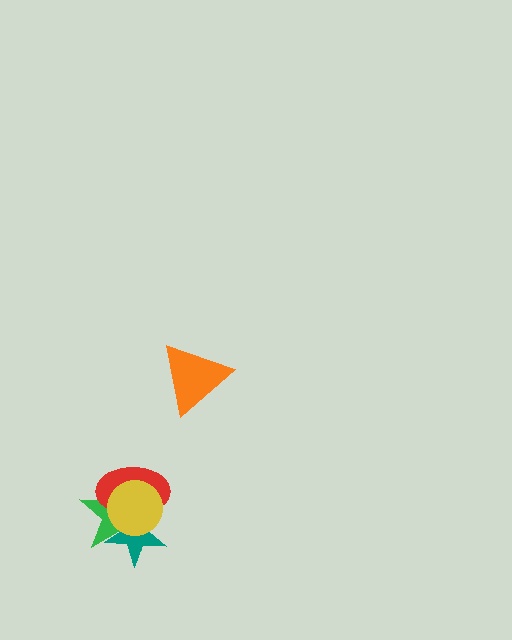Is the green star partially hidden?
Yes, it is partially covered by another shape.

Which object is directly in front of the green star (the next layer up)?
The teal star is directly in front of the green star.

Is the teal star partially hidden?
Yes, it is partially covered by another shape.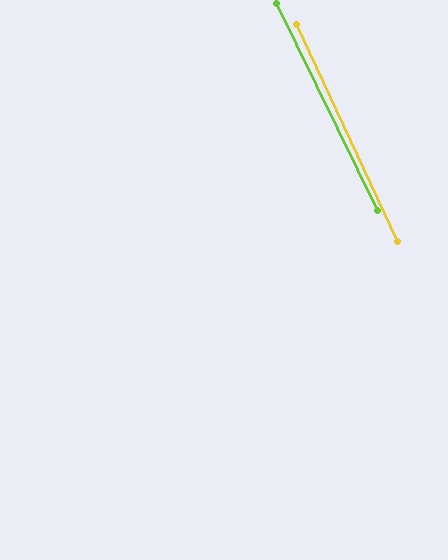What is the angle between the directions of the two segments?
Approximately 1 degree.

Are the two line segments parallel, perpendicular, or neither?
Parallel — their directions differ by only 0.9°.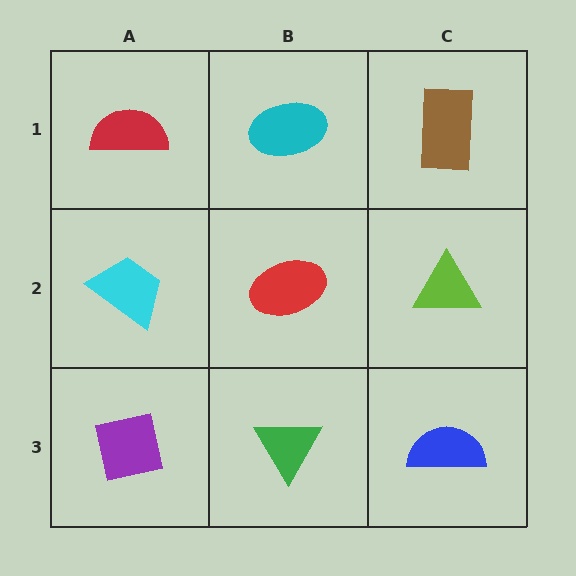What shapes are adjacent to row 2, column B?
A cyan ellipse (row 1, column B), a green triangle (row 3, column B), a cyan trapezoid (row 2, column A), a lime triangle (row 2, column C).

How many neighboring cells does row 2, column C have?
3.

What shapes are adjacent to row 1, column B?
A red ellipse (row 2, column B), a red semicircle (row 1, column A), a brown rectangle (row 1, column C).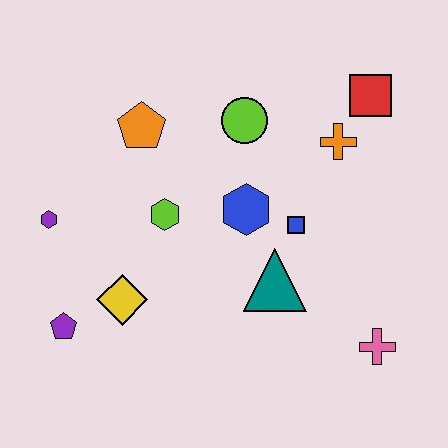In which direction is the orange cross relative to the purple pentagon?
The orange cross is to the right of the purple pentagon.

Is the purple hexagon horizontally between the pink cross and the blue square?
No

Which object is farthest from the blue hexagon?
The purple pentagon is farthest from the blue hexagon.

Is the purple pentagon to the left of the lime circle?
Yes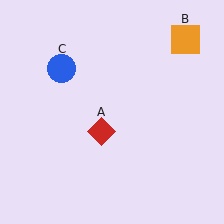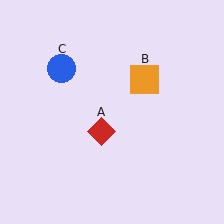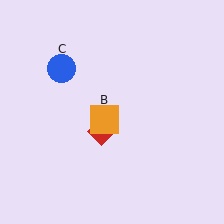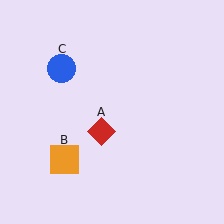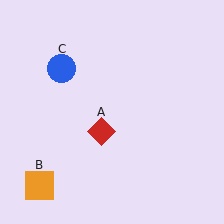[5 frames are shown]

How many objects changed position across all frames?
1 object changed position: orange square (object B).